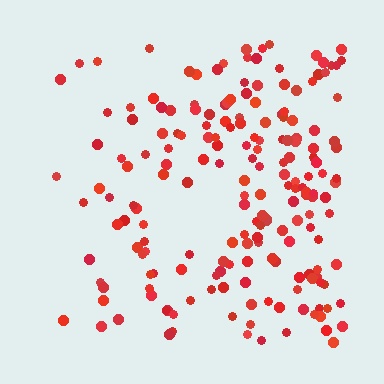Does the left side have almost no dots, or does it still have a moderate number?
Still a moderate number, just noticeably fewer than the right.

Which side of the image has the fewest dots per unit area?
The left.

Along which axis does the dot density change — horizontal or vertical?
Horizontal.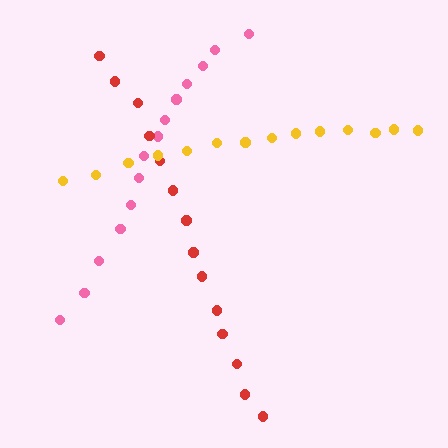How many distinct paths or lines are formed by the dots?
There are 3 distinct paths.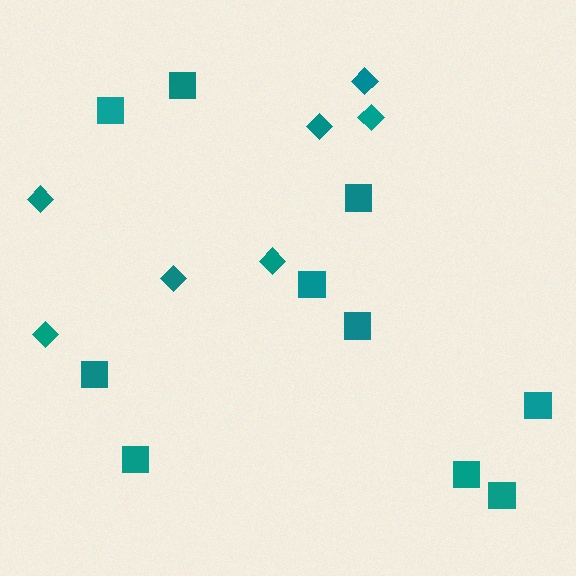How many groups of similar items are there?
There are 2 groups: one group of squares (10) and one group of diamonds (7).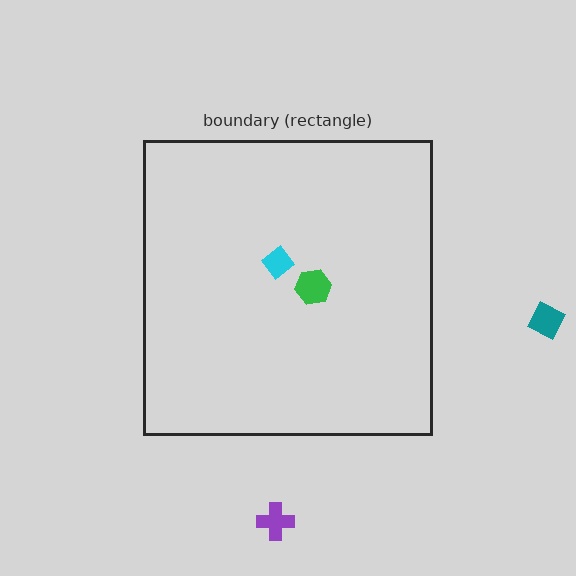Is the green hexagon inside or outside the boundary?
Inside.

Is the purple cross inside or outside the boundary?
Outside.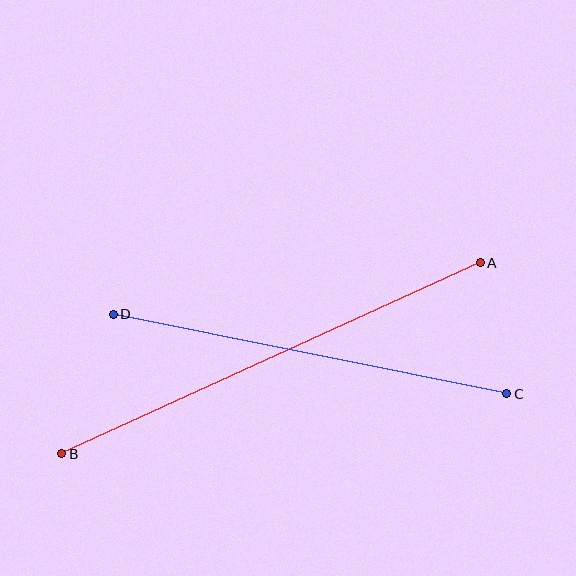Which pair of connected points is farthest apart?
Points A and B are farthest apart.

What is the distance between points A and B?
The distance is approximately 460 pixels.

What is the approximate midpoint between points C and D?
The midpoint is at approximately (310, 354) pixels.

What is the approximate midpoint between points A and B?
The midpoint is at approximately (271, 358) pixels.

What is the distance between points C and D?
The distance is approximately 402 pixels.